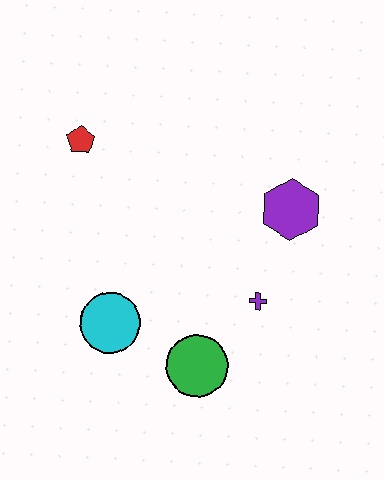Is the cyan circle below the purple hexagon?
Yes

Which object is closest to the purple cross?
The green circle is closest to the purple cross.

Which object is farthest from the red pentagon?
The green circle is farthest from the red pentagon.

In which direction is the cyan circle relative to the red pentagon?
The cyan circle is below the red pentagon.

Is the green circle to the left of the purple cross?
Yes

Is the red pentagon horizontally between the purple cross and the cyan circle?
No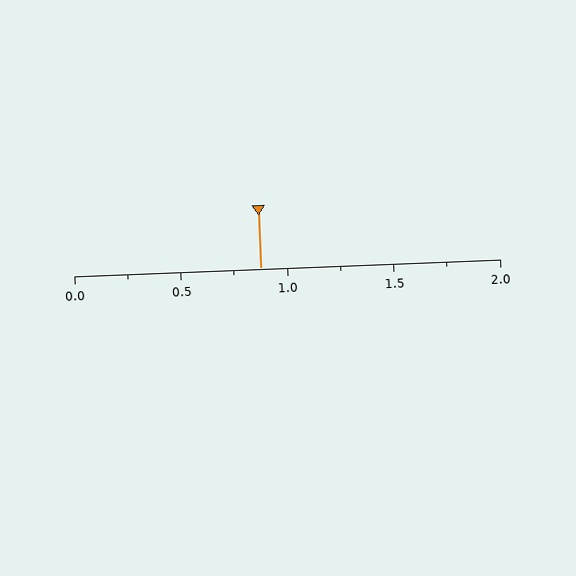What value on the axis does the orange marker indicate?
The marker indicates approximately 0.88.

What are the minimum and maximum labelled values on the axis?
The axis runs from 0.0 to 2.0.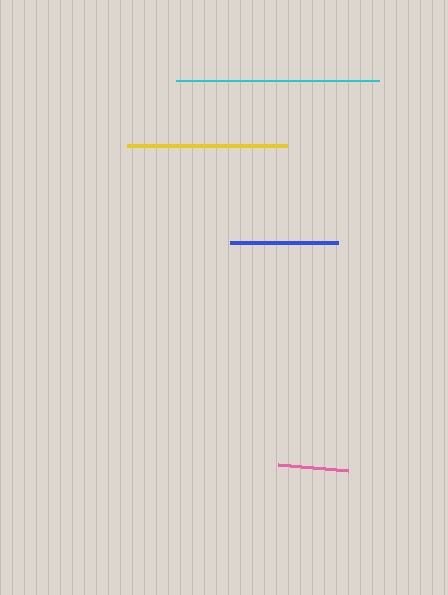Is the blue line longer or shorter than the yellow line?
The yellow line is longer than the blue line.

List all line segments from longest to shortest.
From longest to shortest: cyan, yellow, blue, pink.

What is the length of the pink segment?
The pink segment is approximately 70 pixels long.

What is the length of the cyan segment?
The cyan segment is approximately 203 pixels long.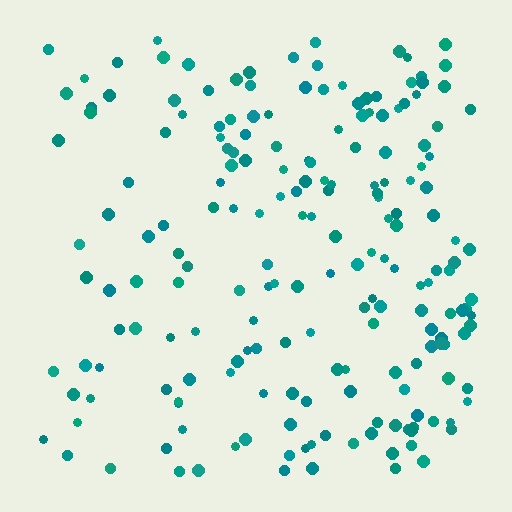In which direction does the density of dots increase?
From left to right, with the right side densest.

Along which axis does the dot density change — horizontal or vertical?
Horizontal.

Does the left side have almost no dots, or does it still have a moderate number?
Still a moderate number, just noticeably fewer than the right.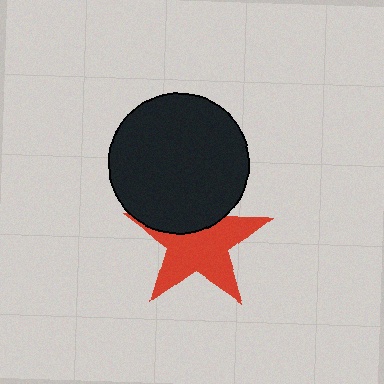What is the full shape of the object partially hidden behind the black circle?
The partially hidden object is a red star.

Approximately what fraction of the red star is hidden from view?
Roughly 33% of the red star is hidden behind the black circle.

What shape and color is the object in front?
The object in front is a black circle.